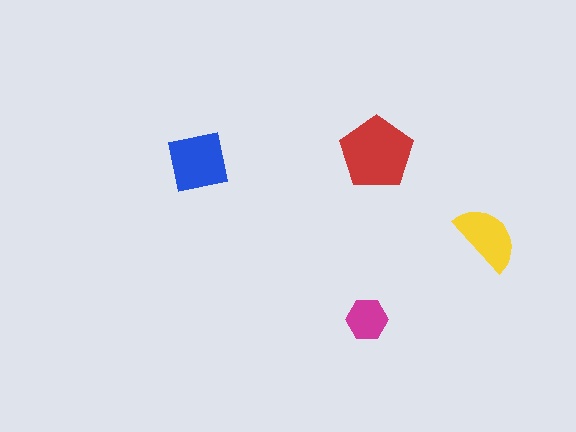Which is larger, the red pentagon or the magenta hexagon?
The red pentagon.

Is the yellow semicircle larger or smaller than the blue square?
Smaller.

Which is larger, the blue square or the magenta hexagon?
The blue square.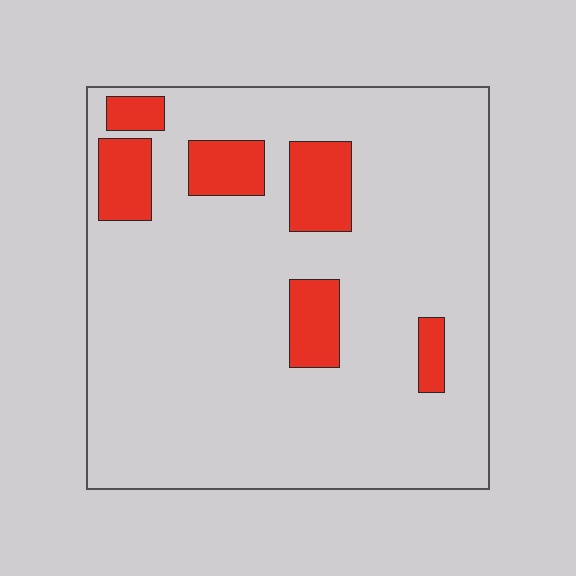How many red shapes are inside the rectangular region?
6.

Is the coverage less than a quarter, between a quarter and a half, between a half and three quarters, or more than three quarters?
Less than a quarter.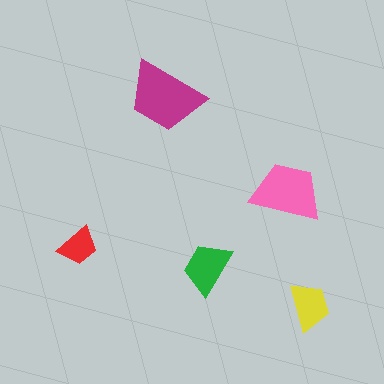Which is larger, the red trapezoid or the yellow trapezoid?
The yellow one.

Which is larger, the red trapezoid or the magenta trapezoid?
The magenta one.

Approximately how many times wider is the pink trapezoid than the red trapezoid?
About 2 times wider.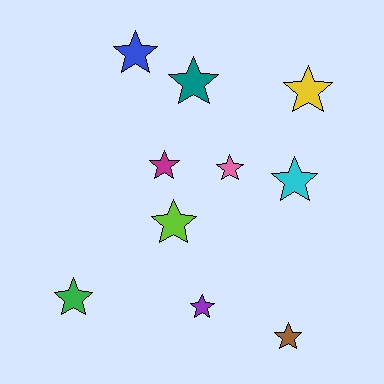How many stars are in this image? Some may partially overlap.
There are 10 stars.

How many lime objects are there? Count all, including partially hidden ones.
There is 1 lime object.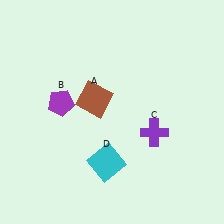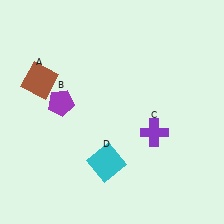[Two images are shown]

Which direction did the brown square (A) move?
The brown square (A) moved left.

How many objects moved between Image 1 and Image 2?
1 object moved between the two images.